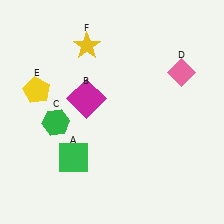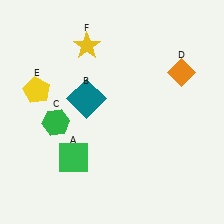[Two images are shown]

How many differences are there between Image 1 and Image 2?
There are 2 differences between the two images.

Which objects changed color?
B changed from magenta to teal. D changed from pink to orange.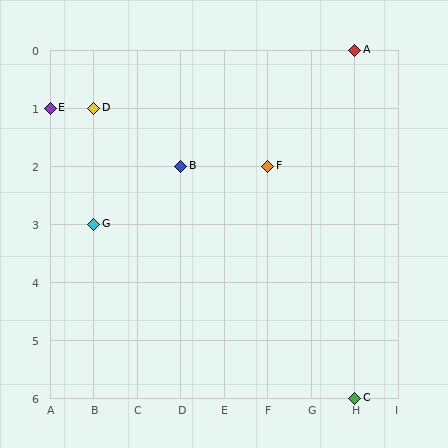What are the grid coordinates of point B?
Point B is at grid coordinates (D, 2).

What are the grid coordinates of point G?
Point G is at grid coordinates (B, 3).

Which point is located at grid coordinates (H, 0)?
Point A is at (H, 0).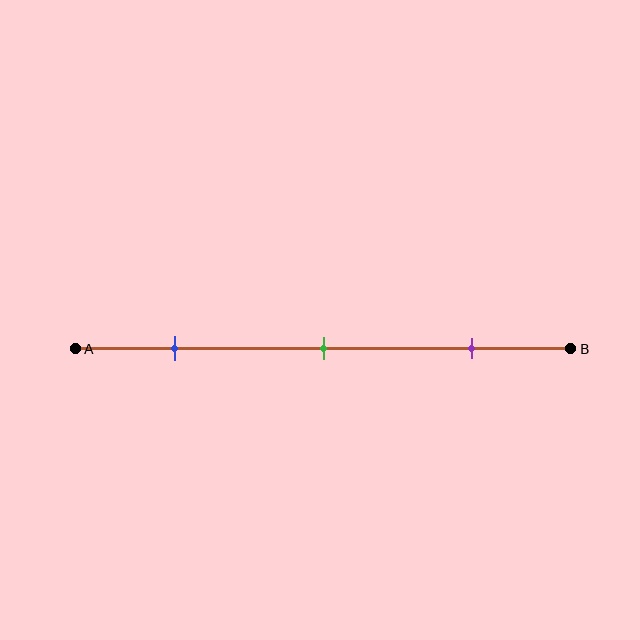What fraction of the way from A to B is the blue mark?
The blue mark is approximately 20% (0.2) of the way from A to B.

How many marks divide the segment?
There are 3 marks dividing the segment.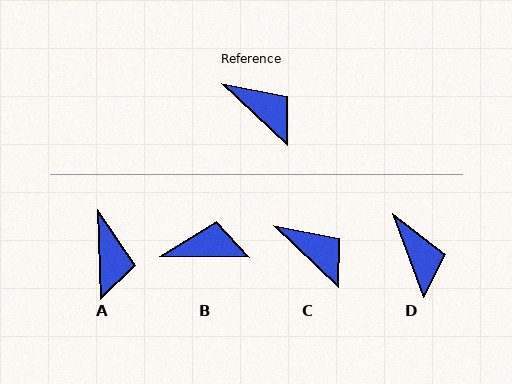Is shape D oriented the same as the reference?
No, it is off by about 27 degrees.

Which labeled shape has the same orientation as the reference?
C.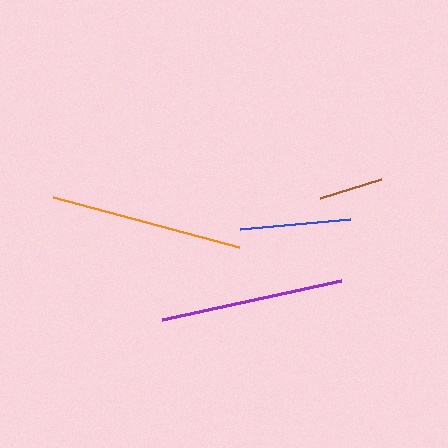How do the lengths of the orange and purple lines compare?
The orange and purple lines are approximately the same length.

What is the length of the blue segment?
The blue segment is approximately 110 pixels long.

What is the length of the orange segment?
The orange segment is approximately 193 pixels long.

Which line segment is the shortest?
The brown line is the shortest at approximately 64 pixels.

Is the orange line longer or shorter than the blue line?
The orange line is longer than the blue line.